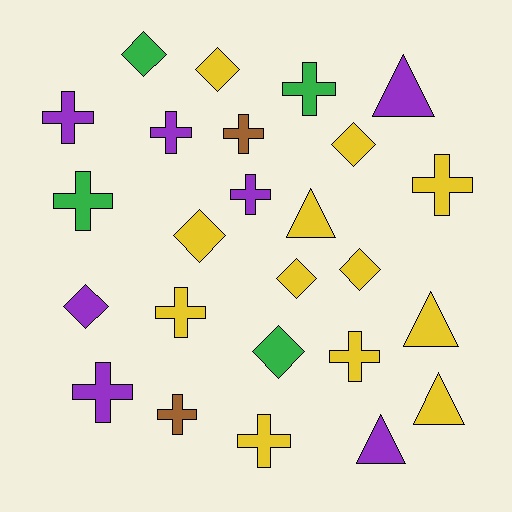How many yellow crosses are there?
There are 4 yellow crosses.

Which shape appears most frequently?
Cross, with 12 objects.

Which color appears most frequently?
Yellow, with 12 objects.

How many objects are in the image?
There are 25 objects.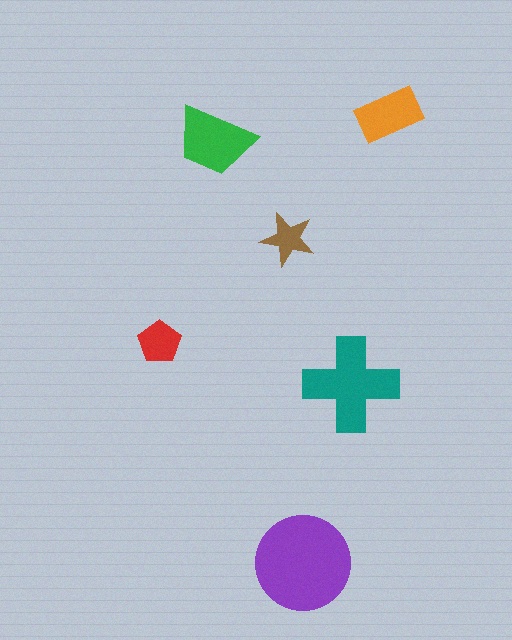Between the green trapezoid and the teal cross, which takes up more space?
The teal cross.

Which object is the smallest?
The brown star.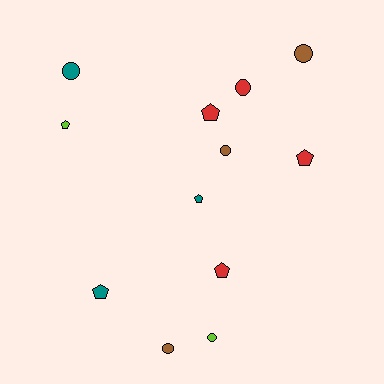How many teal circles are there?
There is 1 teal circle.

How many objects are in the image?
There are 12 objects.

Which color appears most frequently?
Red, with 4 objects.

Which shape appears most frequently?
Pentagon, with 6 objects.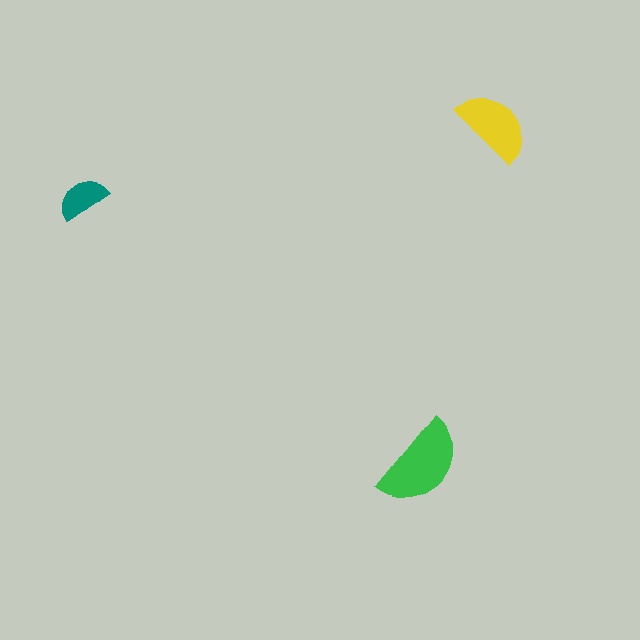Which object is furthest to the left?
The teal semicircle is leftmost.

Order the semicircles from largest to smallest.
the green one, the yellow one, the teal one.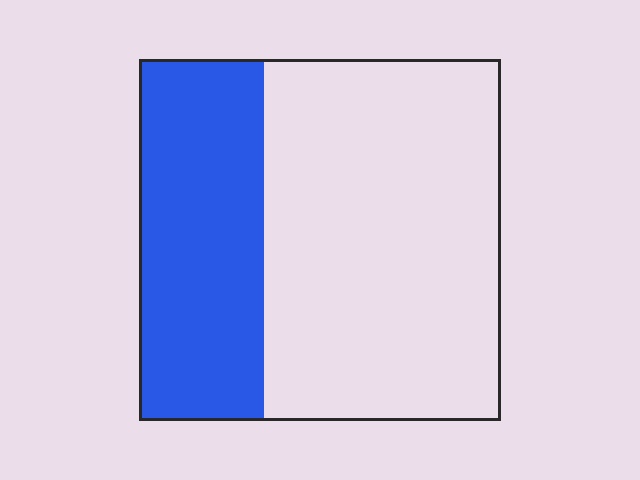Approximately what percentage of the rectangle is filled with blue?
Approximately 35%.